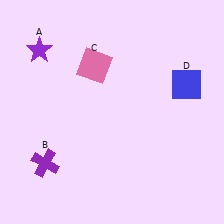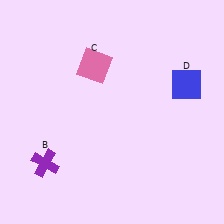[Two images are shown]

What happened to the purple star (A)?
The purple star (A) was removed in Image 2. It was in the top-left area of Image 1.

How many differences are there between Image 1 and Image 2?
There is 1 difference between the two images.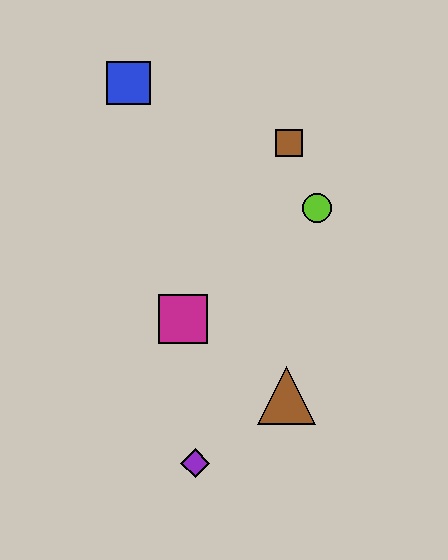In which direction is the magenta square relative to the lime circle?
The magenta square is to the left of the lime circle.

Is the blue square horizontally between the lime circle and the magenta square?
No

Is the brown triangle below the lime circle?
Yes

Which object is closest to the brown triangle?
The purple diamond is closest to the brown triangle.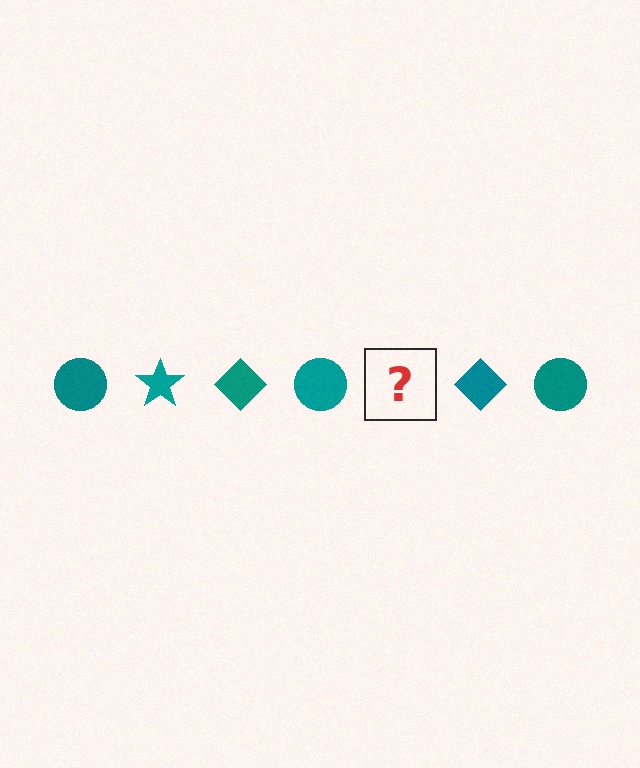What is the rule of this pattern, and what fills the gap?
The rule is that the pattern cycles through circle, star, diamond shapes in teal. The gap should be filled with a teal star.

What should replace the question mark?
The question mark should be replaced with a teal star.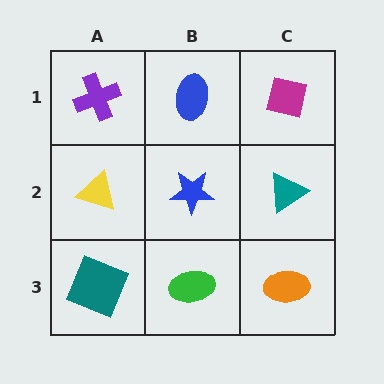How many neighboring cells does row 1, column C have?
2.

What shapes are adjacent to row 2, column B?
A blue ellipse (row 1, column B), a green ellipse (row 3, column B), a yellow triangle (row 2, column A), a teal triangle (row 2, column C).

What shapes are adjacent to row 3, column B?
A blue star (row 2, column B), a teal square (row 3, column A), an orange ellipse (row 3, column C).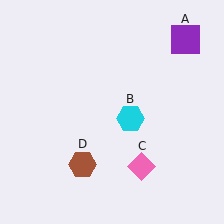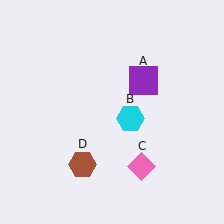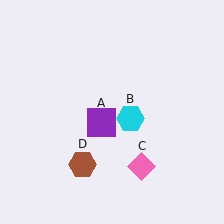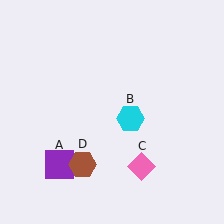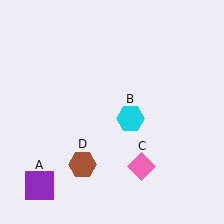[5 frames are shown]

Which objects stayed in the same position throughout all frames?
Cyan hexagon (object B) and pink diamond (object C) and brown hexagon (object D) remained stationary.